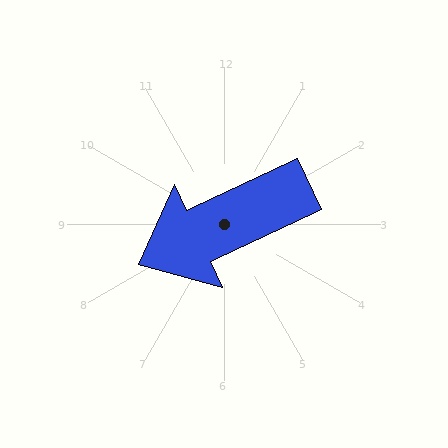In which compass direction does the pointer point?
Southwest.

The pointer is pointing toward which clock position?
Roughly 8 o'clock.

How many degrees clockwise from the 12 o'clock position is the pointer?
Approximately 245 degrees.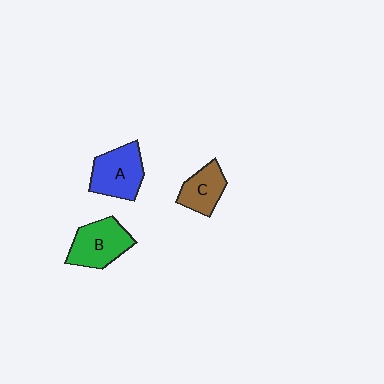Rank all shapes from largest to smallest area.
From largest to smallest: A (blue), B (green), C (brown).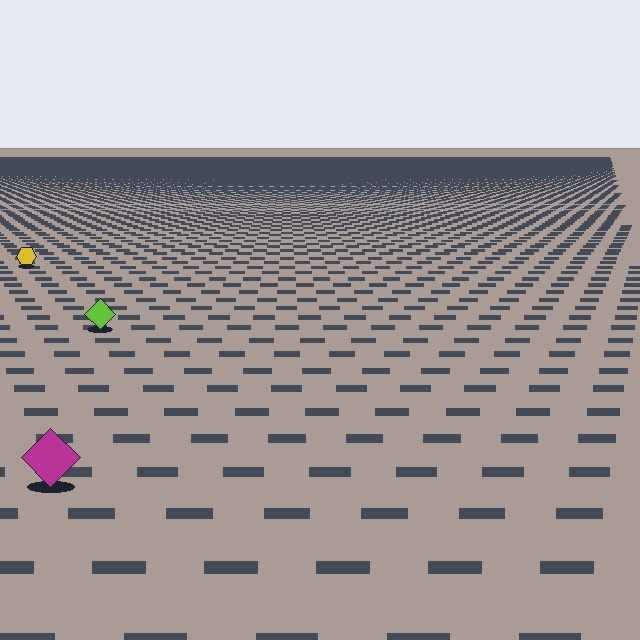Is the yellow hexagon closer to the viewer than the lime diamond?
No. The lime diamond is closer — you can tell from the texture gradient: the ground texture is coarser near it.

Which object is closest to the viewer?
The magenta diamond is closest. The texture marks near it are larger and more spread out.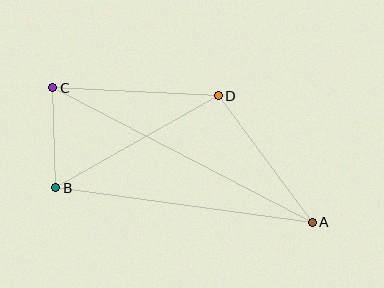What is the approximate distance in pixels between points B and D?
The distance between B and D is approximately 187 pixels.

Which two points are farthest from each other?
Points A and C are farthest from each other.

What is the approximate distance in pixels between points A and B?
The distance between A and B is approximately 259 pixels.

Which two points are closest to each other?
Points B and C are closest to each other.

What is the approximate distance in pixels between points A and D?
The distance between A and D is approximately 157 pixels.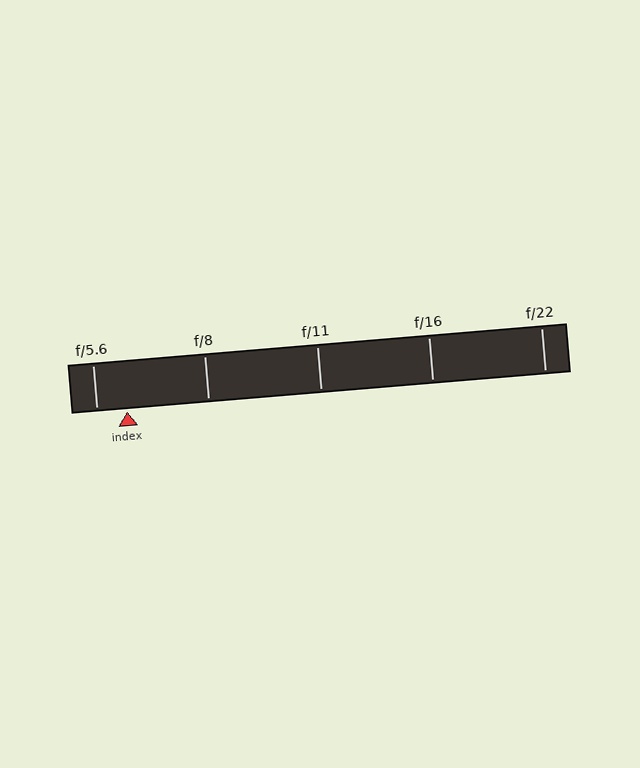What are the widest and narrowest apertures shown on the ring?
The widest aperture shown is f/5.6 and the narrowest is f/22.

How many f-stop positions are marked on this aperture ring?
There are 5 f-stop positions marked.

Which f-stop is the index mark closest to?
The index mark is closest to f/5.6.